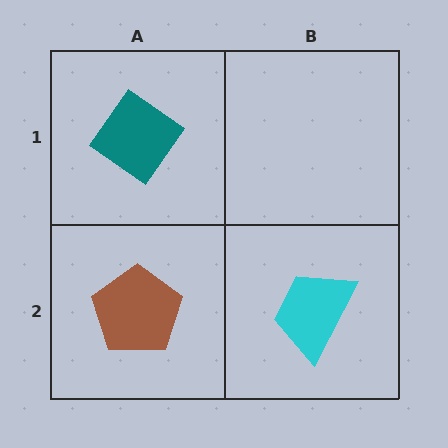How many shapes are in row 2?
2 shapes.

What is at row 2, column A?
A brown pentagon.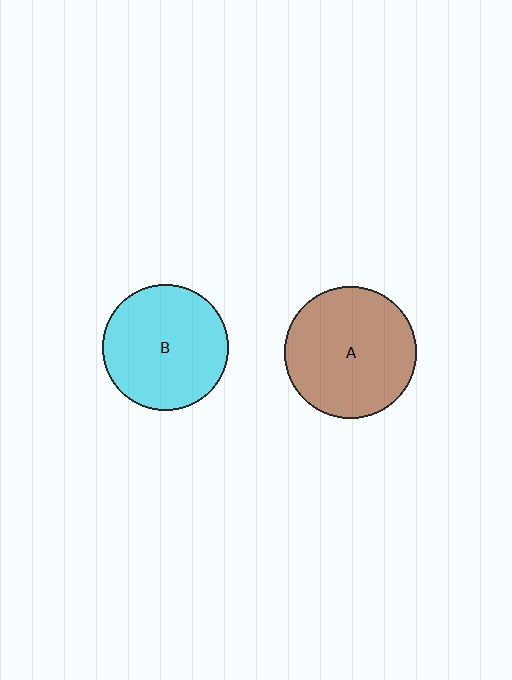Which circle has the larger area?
Circle A (brown).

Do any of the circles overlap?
No, none of the circles overlap.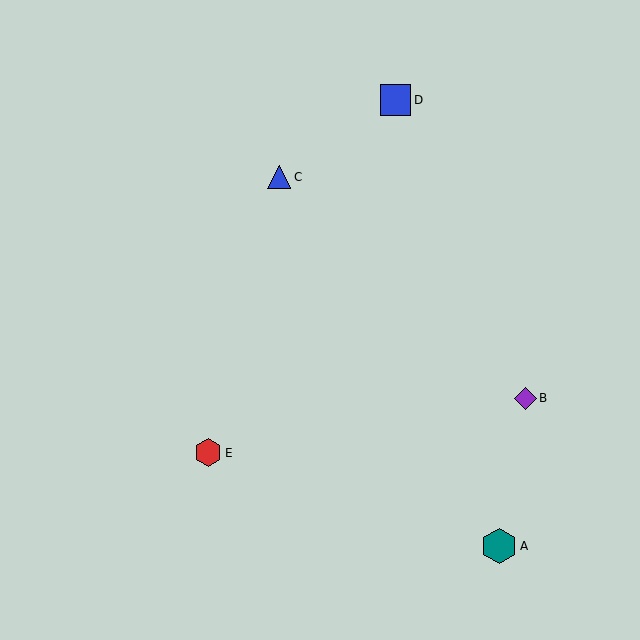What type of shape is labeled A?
Shape A is a teal hexagon.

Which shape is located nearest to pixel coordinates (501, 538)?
The teal hexagon (labeled A) at (499, 546) is nearest to that location.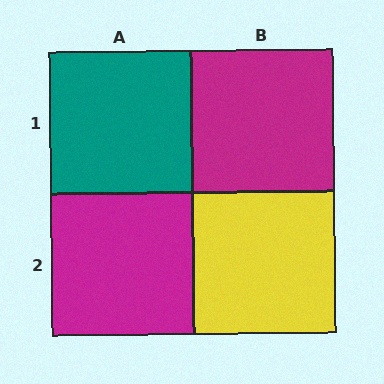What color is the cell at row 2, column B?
Yellow.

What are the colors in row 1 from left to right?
Teal, magenta.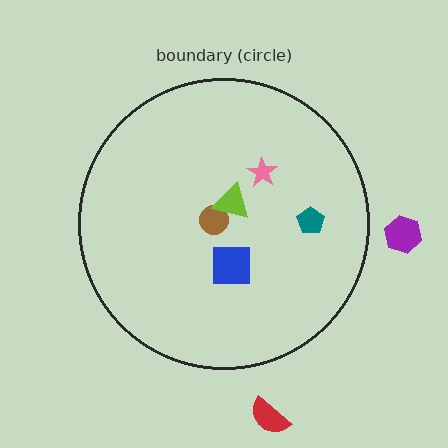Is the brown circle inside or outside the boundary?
Inside.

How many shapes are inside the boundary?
5 inside, 2 outside.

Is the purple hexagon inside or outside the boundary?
Outside.